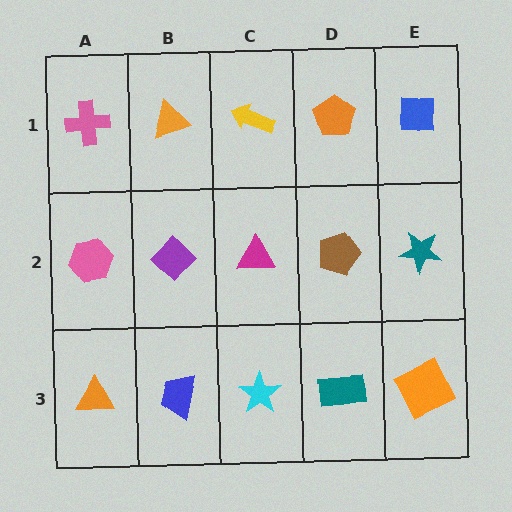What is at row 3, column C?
A cyan star.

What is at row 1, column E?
A blue square.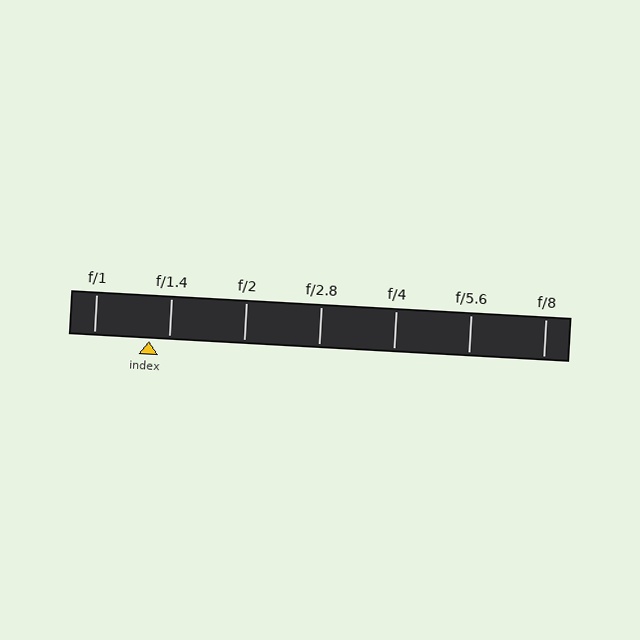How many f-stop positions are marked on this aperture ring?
There are 7 f-stop positions marked.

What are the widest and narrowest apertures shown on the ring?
The widest aperture shown is f/1 and the narrowest is f/8.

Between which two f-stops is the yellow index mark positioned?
The index mark is between f/1 and f/1.4.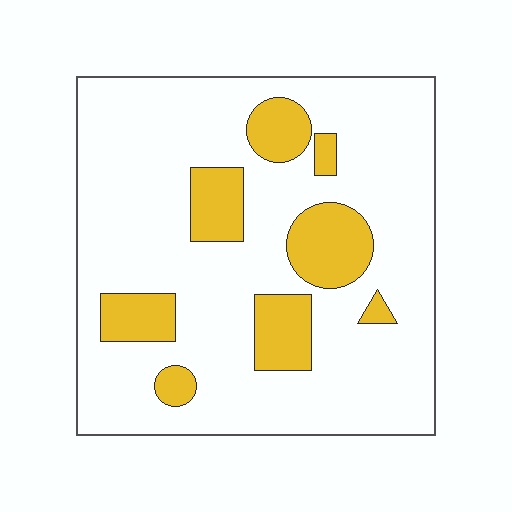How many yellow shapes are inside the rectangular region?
8.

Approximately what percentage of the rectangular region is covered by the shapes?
Approximately 20%.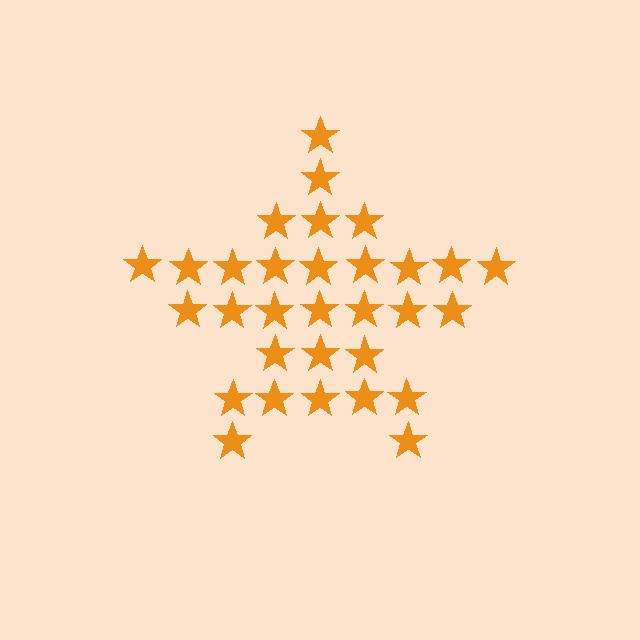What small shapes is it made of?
It is made of small stars.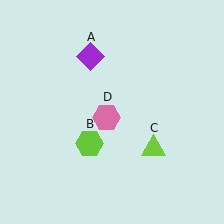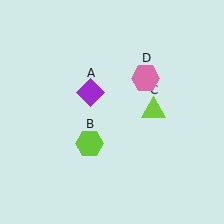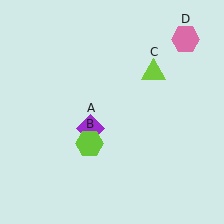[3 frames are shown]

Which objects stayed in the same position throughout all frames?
Lime hexagon (object B) remained stationary.